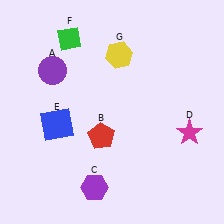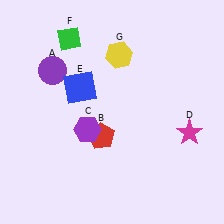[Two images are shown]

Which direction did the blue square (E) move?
The blue square (E) moved up.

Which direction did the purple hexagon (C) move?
The purple hexagon (C) moved up.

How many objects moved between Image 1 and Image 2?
2 objects moved between the two images.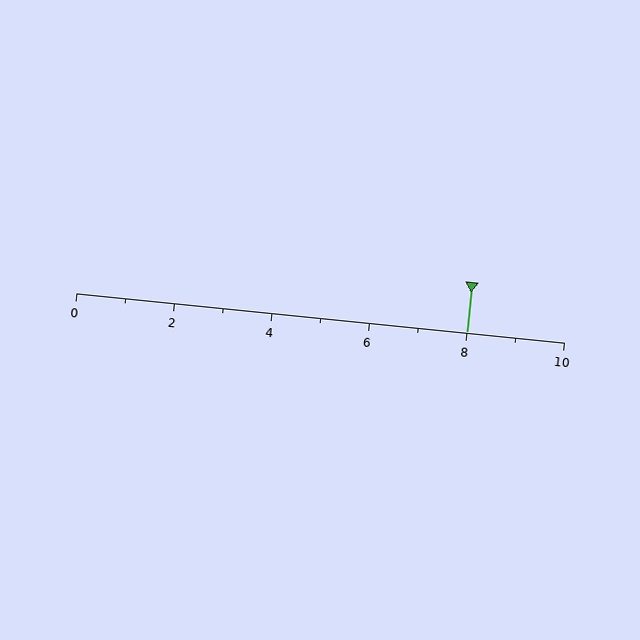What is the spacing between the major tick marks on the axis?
The major ticks are spaced 2 apart.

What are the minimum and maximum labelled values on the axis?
The axis runs from 0 to 10.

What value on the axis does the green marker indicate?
The marker indicates approximately 8.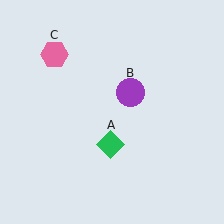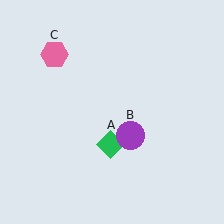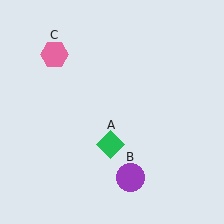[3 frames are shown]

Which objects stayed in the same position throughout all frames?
Green diamond (object A) and pink hexagon (object C) remained stationary.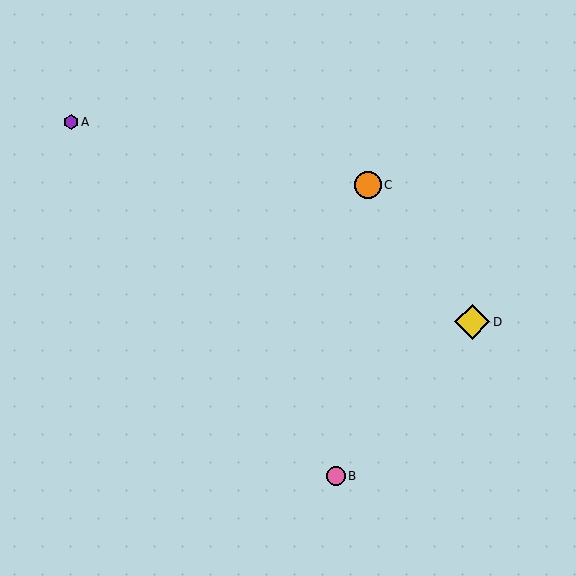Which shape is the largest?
The yellow diamond (labeled D) is the largest.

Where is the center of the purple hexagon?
The center of the purple hexagon is at (71, 122).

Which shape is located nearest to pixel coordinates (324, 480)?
The pink circle (labeled B) at (336, 476) is nearest to that location.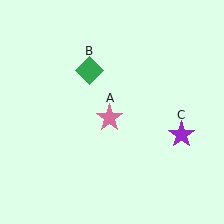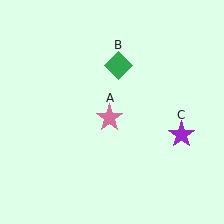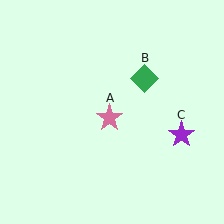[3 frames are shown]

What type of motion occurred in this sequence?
The green diamond (object B) rotated clockwise around the center of the scene.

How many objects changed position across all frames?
1 object changed position: green diamond (object B).